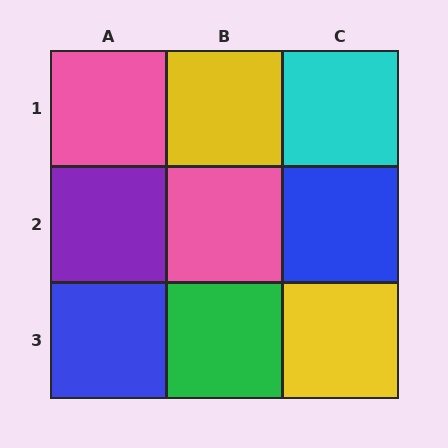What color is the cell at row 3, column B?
Green.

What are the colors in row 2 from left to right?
Purple, pink, blue.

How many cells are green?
1 cell is green.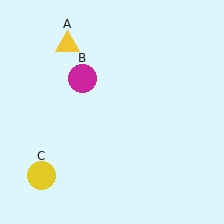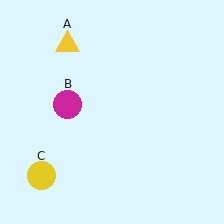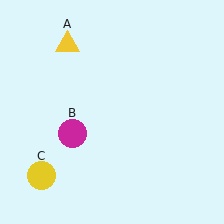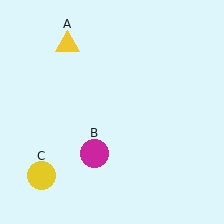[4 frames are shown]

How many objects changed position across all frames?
1 object changed position: magenta circle (object B).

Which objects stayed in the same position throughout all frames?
Yellow triangle (object A) and yellow circle (object C) remained stationary.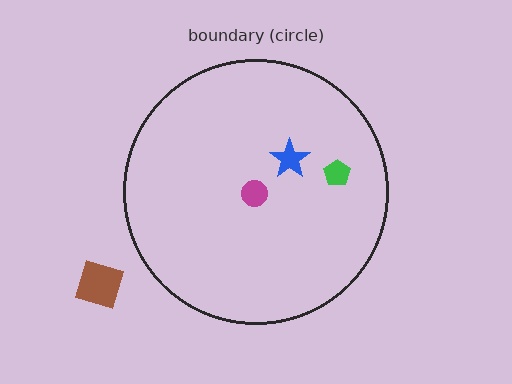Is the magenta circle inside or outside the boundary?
Inside.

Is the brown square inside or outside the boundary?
Outside.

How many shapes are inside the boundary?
3 inside, 1 outside.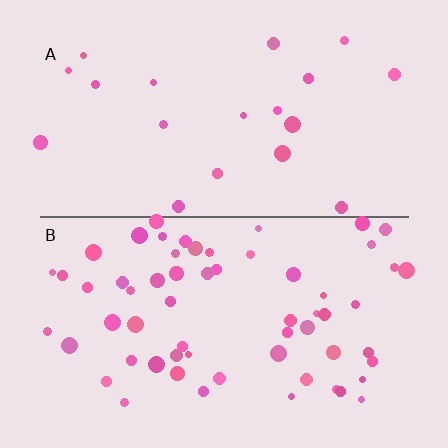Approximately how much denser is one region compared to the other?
Approximately 3.1× — region B over region A.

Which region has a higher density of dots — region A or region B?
B (the bottom).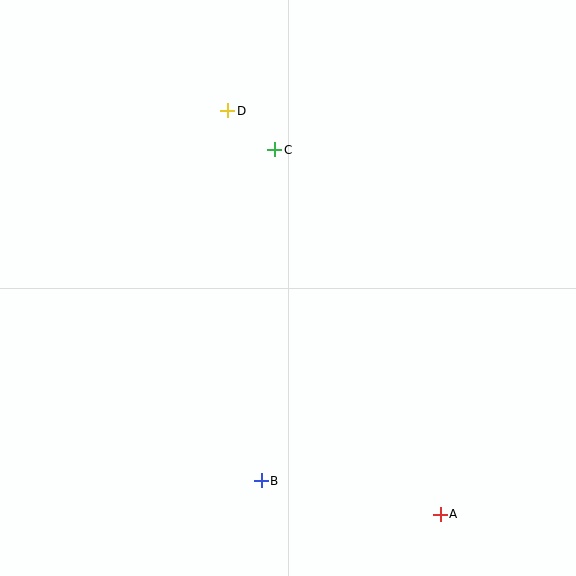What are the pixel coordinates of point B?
Point B is at (261, 481).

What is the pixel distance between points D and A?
The distance between D and A is 456 pixels.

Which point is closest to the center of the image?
Point C at (275, 150) is closest to the center.